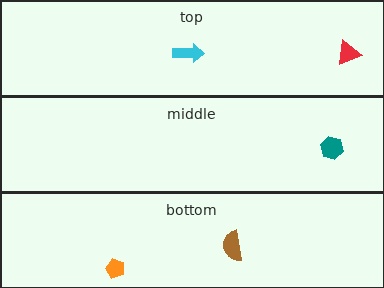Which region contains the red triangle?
The top region.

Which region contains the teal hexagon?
The middle region.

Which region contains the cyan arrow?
The top region.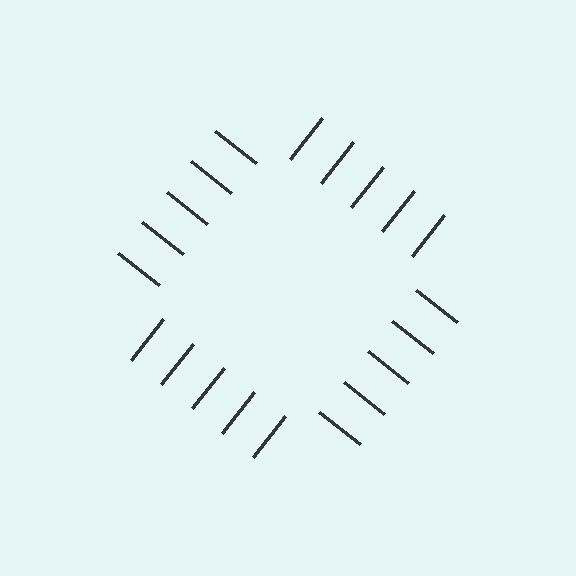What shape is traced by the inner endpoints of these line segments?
An illusory square — the line segments terminate on its edges but no continuous stroke is drawn.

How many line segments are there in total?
20 — 5 along each of the 4 edges.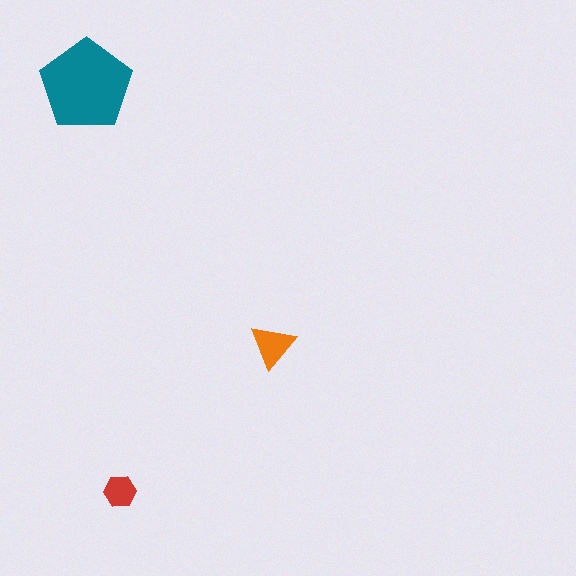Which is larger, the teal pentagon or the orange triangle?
The teal pentagon.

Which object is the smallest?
The red hexagon.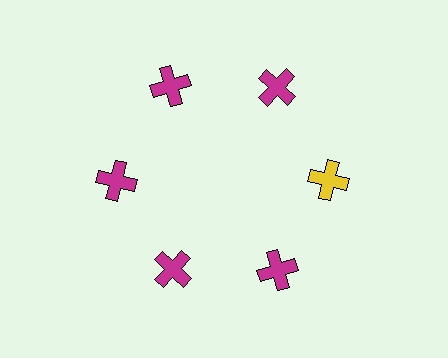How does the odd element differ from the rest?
It has a different color: yellow instead of magenta.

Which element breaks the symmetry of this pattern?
The yellow cross at roughly the 3 o'clock position breaks the symmetry. All other shapes are magenta crosses.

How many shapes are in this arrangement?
There are 6 shapes arranged in a ring pattern.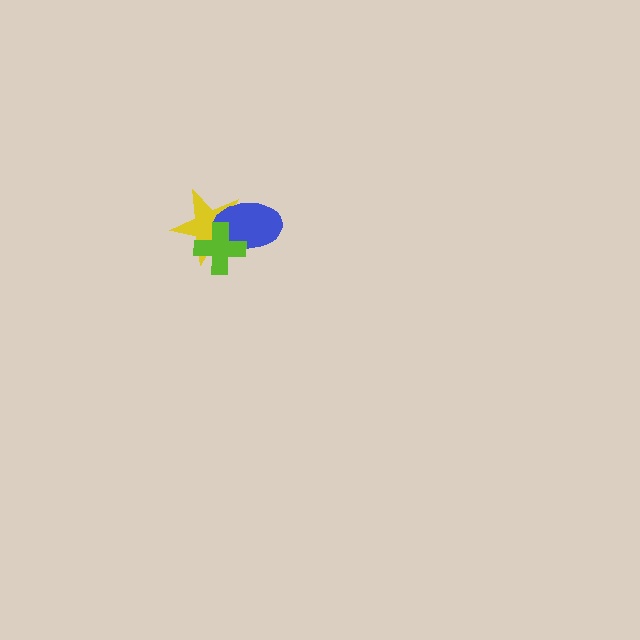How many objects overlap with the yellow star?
2 objects overlap with the yellow star.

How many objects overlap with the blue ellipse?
2 objects overlap with the blue ellipse.